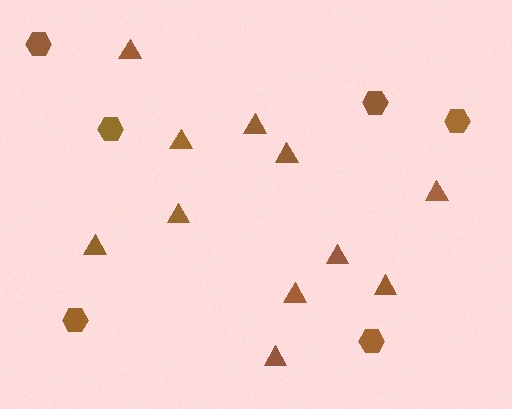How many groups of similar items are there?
There are 2 groups: one group of triangles (11) and one group of hexagons (6).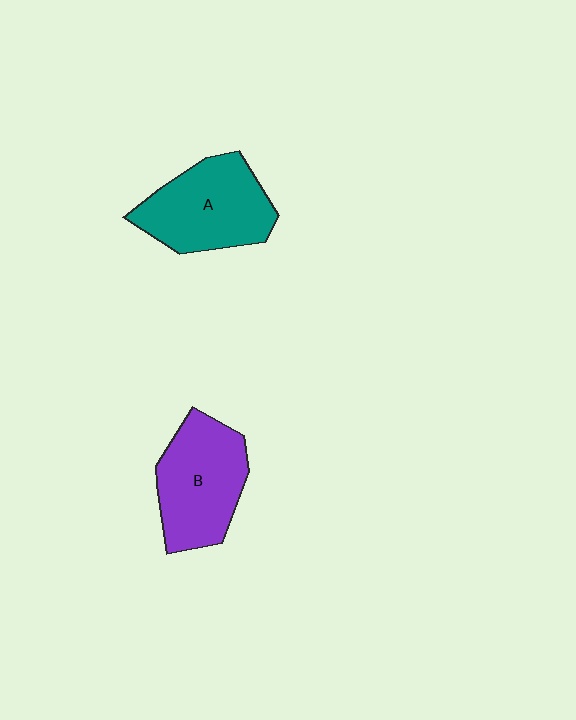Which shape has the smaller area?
Shape B (purple).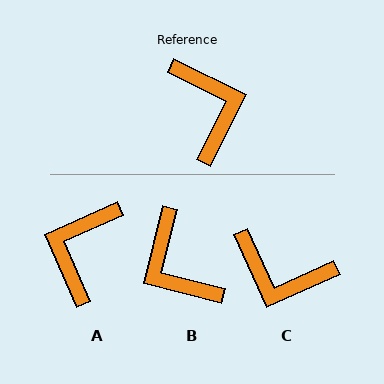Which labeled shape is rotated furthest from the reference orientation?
B, about 167 degrees away.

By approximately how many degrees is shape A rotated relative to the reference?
Approximately 141 degrees counter-clockwise.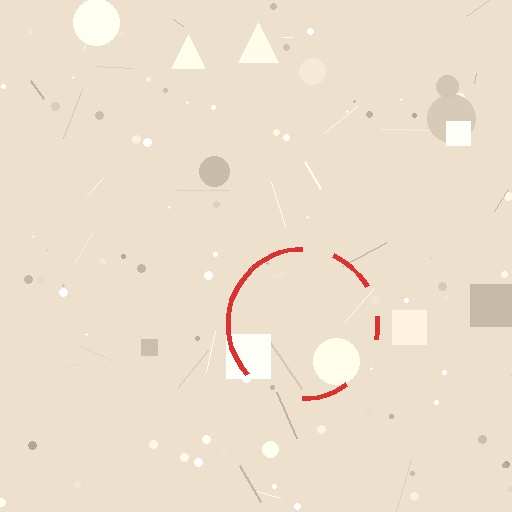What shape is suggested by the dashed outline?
The dashed outline suggests a circle.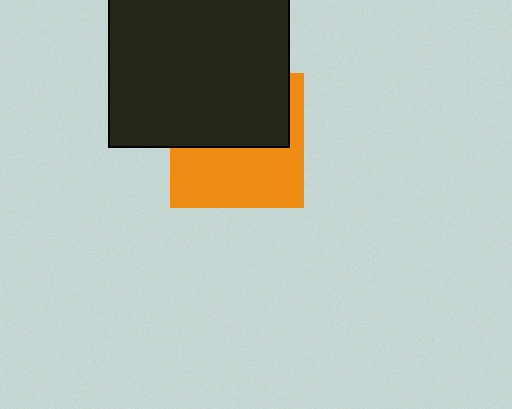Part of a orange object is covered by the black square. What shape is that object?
It is a square.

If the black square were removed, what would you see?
You would see the complete orange square.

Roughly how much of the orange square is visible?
About half of it is visible (roughly 51%).